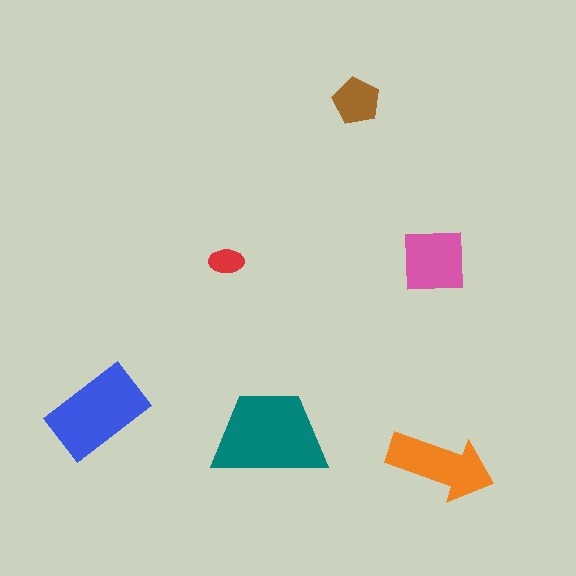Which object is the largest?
The teal trapezoid.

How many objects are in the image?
There are 6 objects in the image.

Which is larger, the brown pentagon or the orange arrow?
The orange arrow.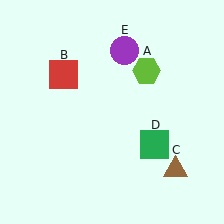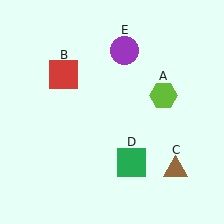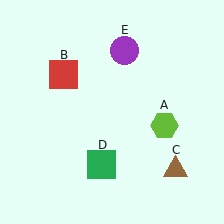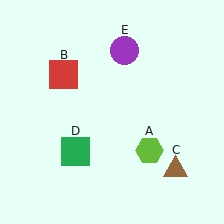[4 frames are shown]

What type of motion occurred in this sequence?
The lime hexagon (object A), green square (object D) rotated clockwise around the center of the scene.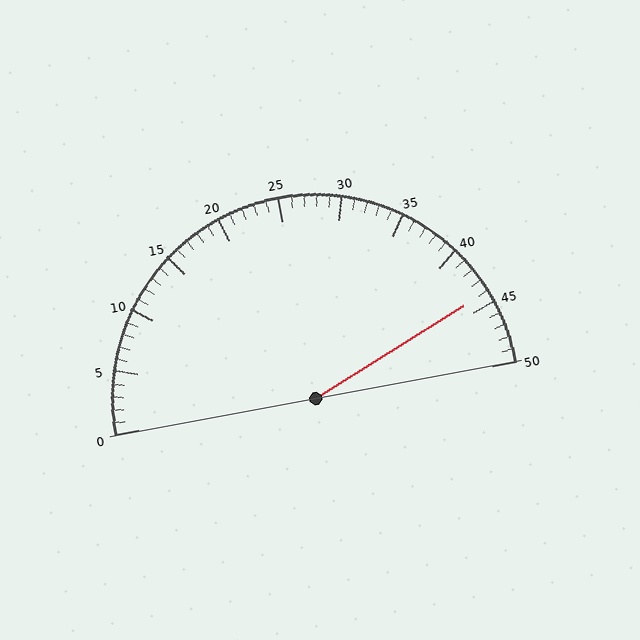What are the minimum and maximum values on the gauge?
The gauge ranges from 0 to 50.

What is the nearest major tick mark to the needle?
The nearest major tick mark is 45.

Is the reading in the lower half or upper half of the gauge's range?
The reading is in the upper half of the range (0 to 50).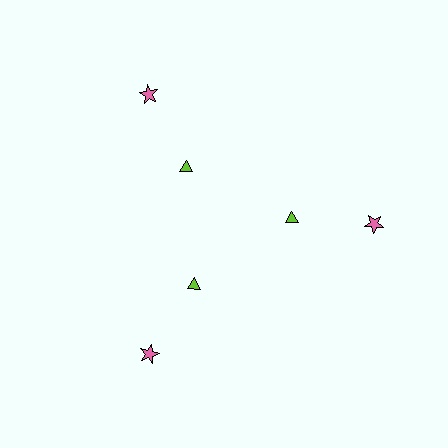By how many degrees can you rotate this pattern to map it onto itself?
The pattern maps onto itself every 120 degrees of rotation.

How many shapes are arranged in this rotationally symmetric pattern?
There are 6 shapes, arranged in 3 groups of 2.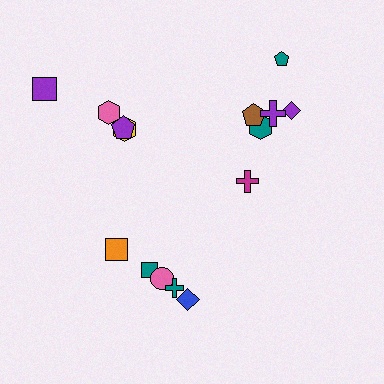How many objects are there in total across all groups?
There are 15 objects.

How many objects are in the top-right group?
There are 6 objects.